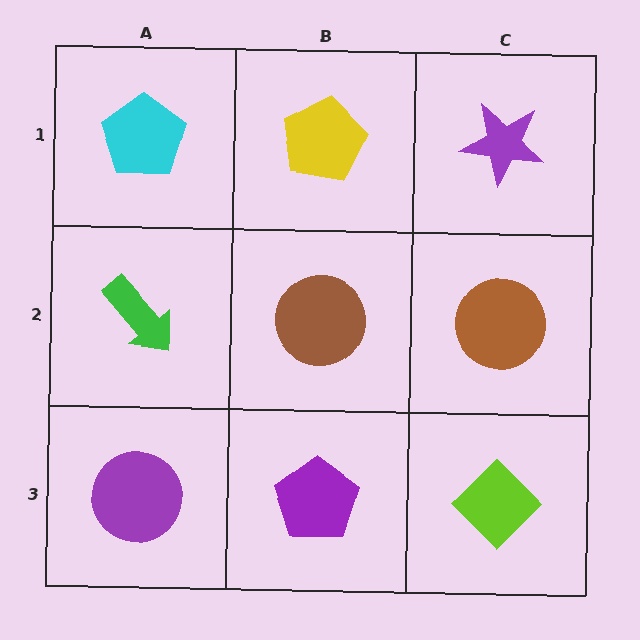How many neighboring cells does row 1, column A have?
2.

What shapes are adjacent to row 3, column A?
A green arrow (row 2, column A), a purple pentagon (row 3, column B).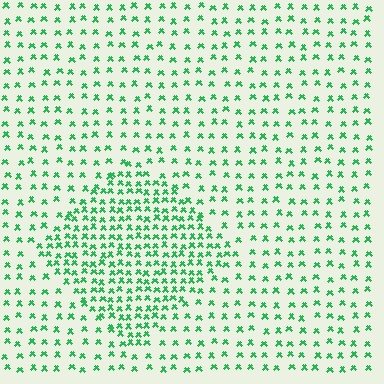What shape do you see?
I see a diamond.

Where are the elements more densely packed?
The elements are more densely packed inside the diamond boundary.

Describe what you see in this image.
The image contains small green elements arranged at two different densities. A diamond-shaped region is visible where the elements are more densely packed than the surrounding area.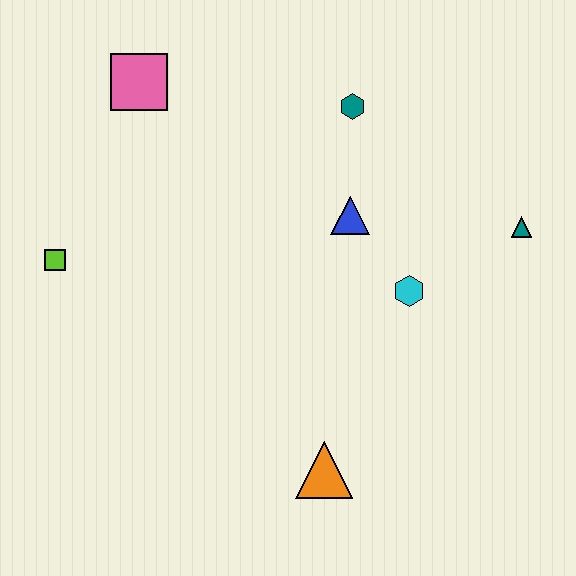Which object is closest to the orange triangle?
The cyan hexagon is closest to the orange triangle.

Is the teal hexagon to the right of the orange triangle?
Yes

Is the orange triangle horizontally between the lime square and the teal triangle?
Yes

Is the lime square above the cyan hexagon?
Yes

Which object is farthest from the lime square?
The teal triangle is farthest from the lime square.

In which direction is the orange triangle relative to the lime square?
The orange triangle is to the right of the lime square.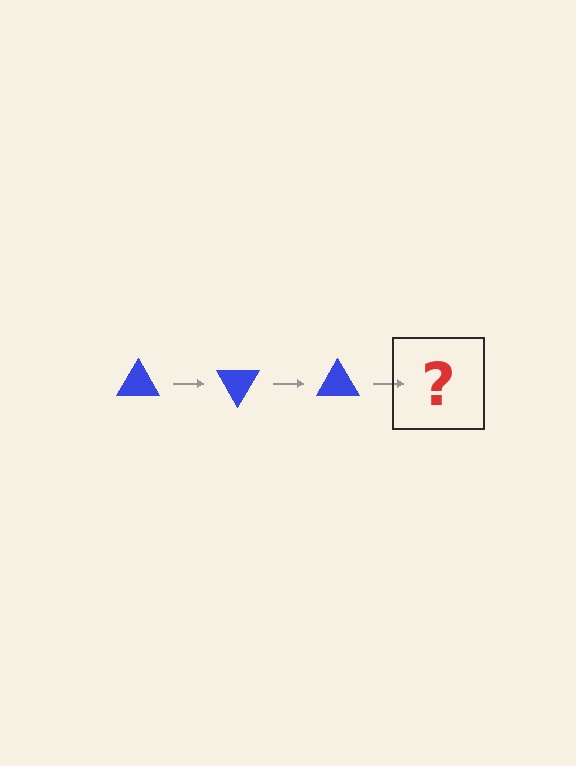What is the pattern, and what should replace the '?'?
The pattern is that the triangle rotates 60 degrees each step. The '?' should be a blue triangle rotated 180 degrees.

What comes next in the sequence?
The next element should be a blue triangle rotated 180 degrees.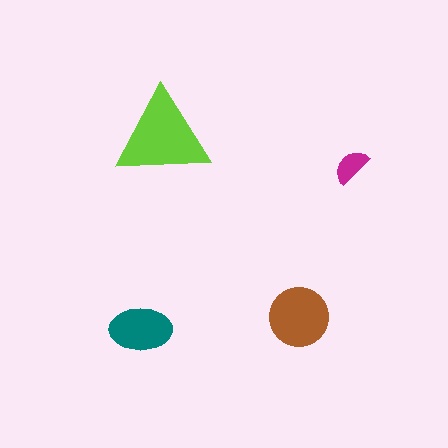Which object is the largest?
The lime triangle.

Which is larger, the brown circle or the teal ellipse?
The brown circle.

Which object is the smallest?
The magenta semicircle.